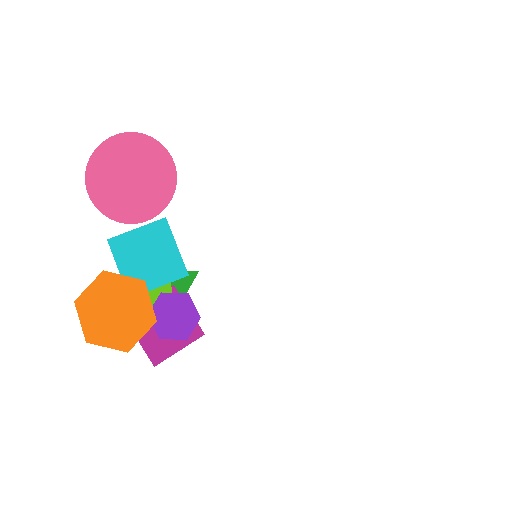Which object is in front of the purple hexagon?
The orange hexagon is in front of the purple hexagon.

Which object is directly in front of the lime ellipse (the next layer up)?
The purple hexagon is directly in front of the lime ellipse.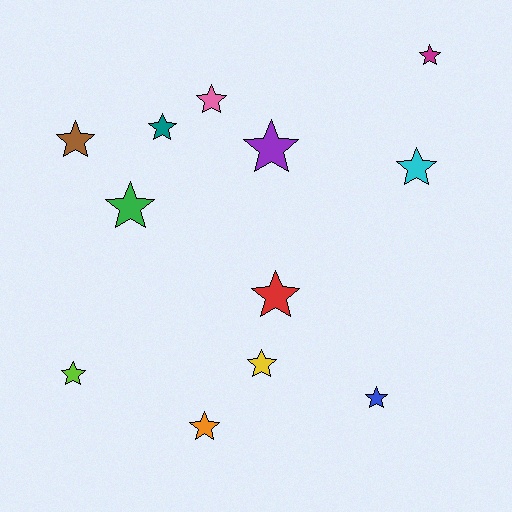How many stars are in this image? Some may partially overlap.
There are 12 stars.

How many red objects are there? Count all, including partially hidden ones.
There is 1 red object.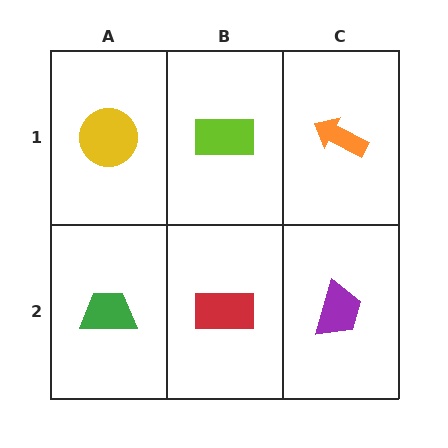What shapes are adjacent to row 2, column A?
A yellow circle (row 1, column A), a red rectangle (row 2, column B).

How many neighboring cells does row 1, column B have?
3.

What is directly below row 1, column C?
A purple trapezoid.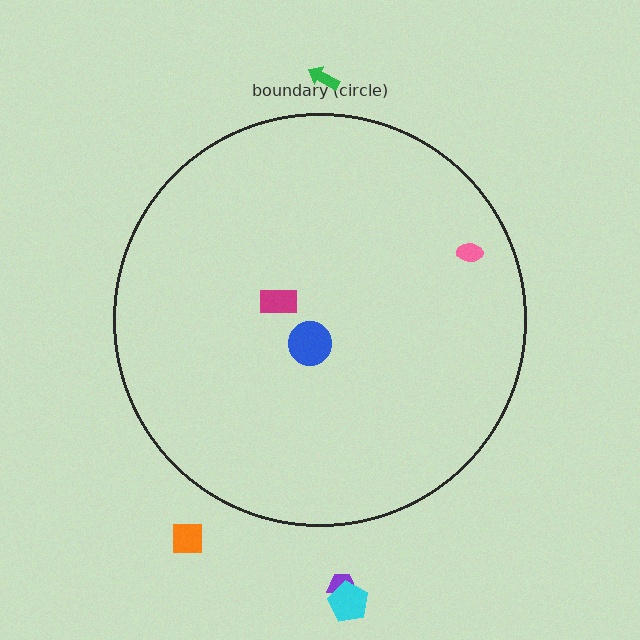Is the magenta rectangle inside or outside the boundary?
Inside.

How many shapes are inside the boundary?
3 inside, 4 outside.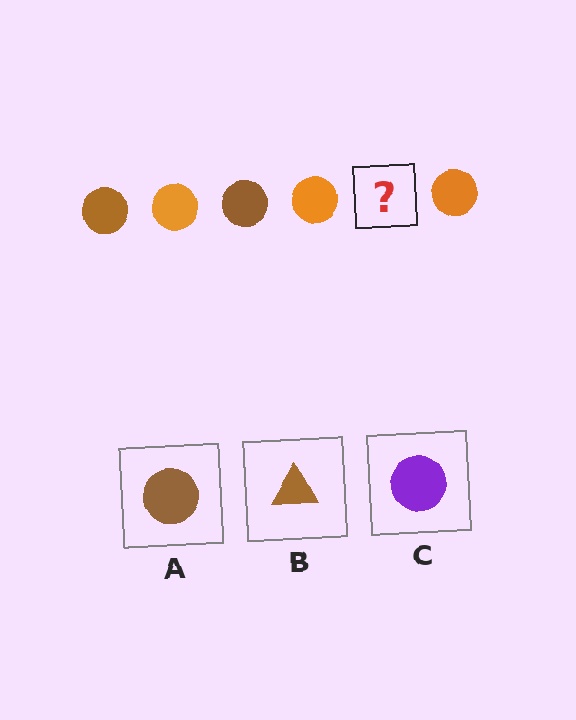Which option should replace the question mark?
Option A.